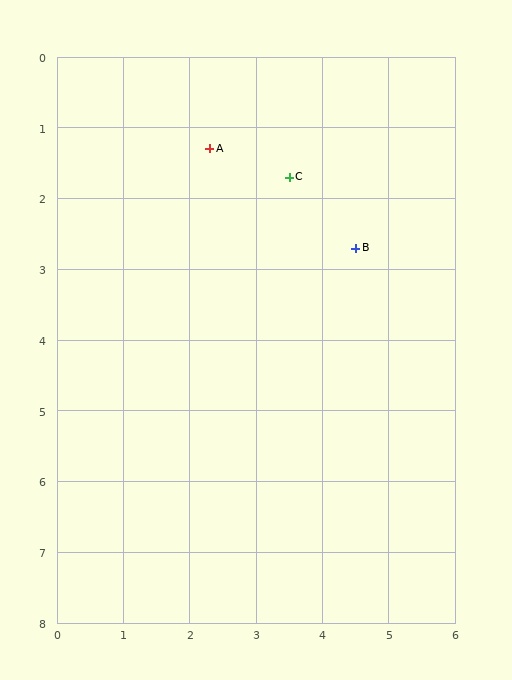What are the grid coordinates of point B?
Point B is at approximately (4.5, 2.7).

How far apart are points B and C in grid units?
Points B and C are about 1.4 grid units apart.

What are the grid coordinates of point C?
Point C is at approximately (3.5, 1.7).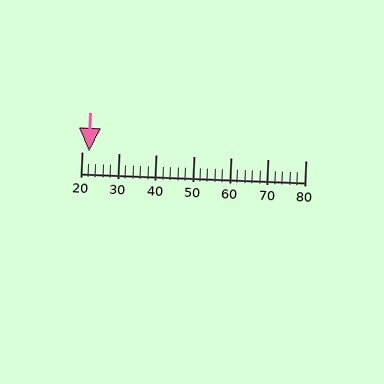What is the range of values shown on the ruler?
The ruler shows values from 20 to 80.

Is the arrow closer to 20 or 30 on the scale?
The arrow is closer to 20.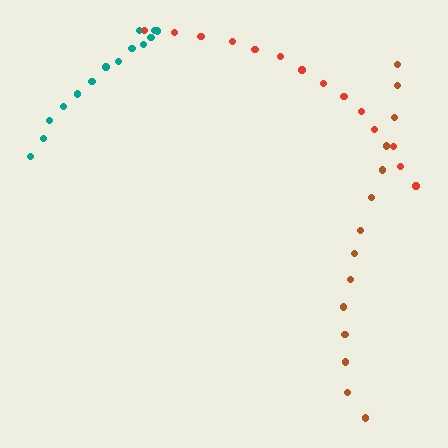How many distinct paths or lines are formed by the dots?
There are 3 distinct paths.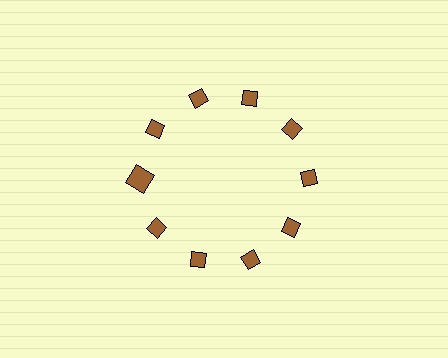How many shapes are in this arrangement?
There are 10 shapes arranged in a ring pattern.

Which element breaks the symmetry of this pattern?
The brown square at roughly the 9 o'clock position breaks the symmetry. All other shapes are brown diamonds.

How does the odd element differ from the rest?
It has a different shape: square instead of diamond.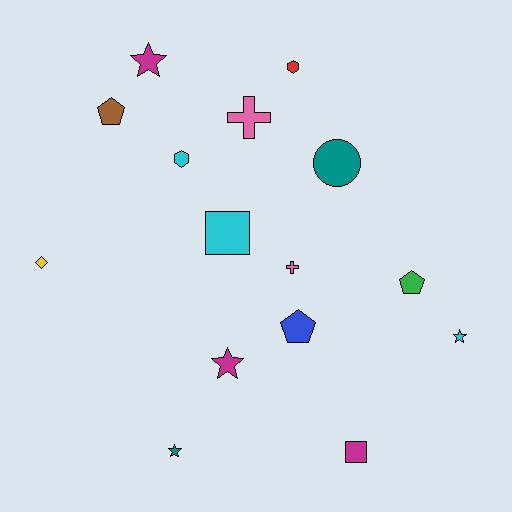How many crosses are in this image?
There are 2 crosses.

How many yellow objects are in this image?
There is 1 yellow object.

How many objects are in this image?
There are 15 objects.